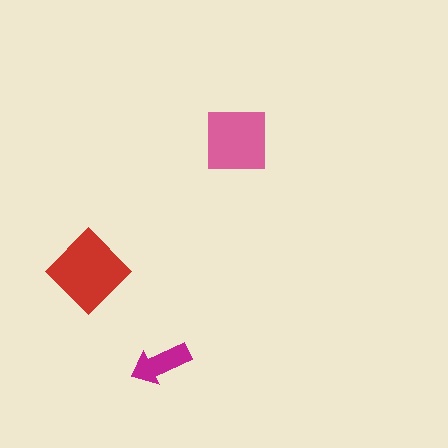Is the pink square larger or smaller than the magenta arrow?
Larger.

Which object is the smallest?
The magenta arrow.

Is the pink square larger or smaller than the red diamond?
Smaller.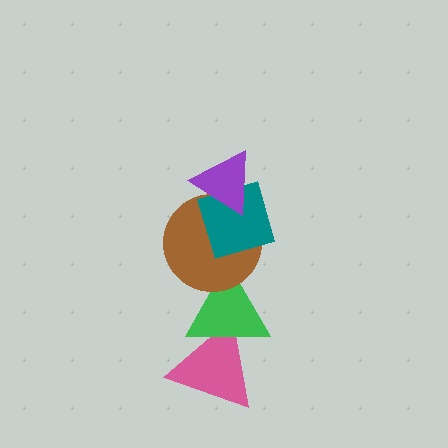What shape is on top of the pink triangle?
The green triangle is on top of the pink triangle.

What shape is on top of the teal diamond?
The purple triangle is on top of the teal diamond.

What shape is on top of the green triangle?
The brown circle is on top of the green triangle.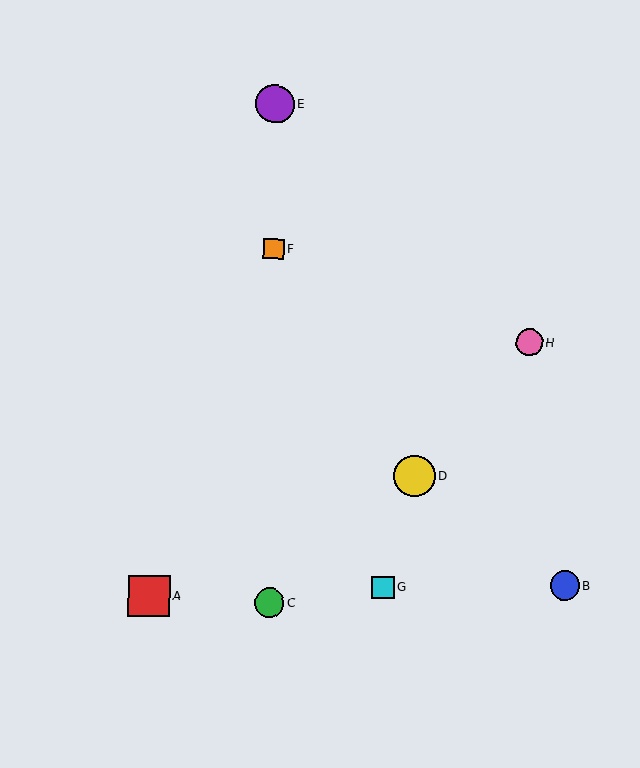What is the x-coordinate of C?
Object C is at x≈269.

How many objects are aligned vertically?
3 objects (C, E, F) are aligned vertically.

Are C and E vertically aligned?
Yes, both are at x≈269.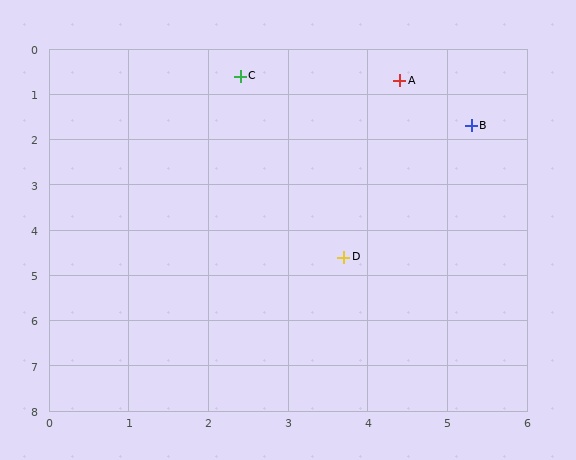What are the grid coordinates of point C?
Point C is at approximately (2.4, 0.6).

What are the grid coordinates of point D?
Point D is at approximately (3.7, 4.6).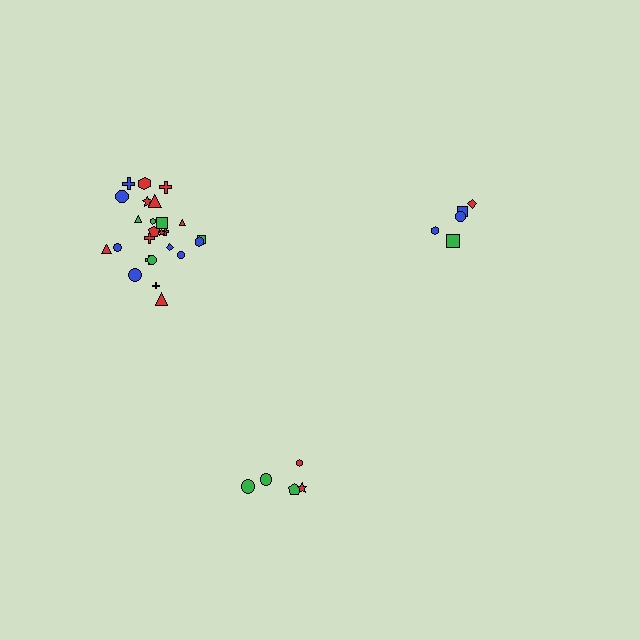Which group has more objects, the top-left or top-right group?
The top-left group.